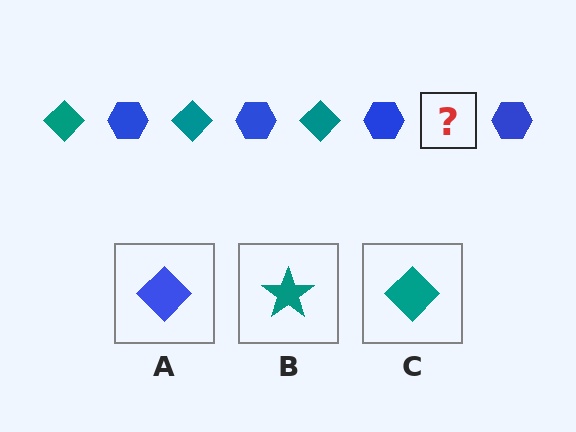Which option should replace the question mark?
Option C.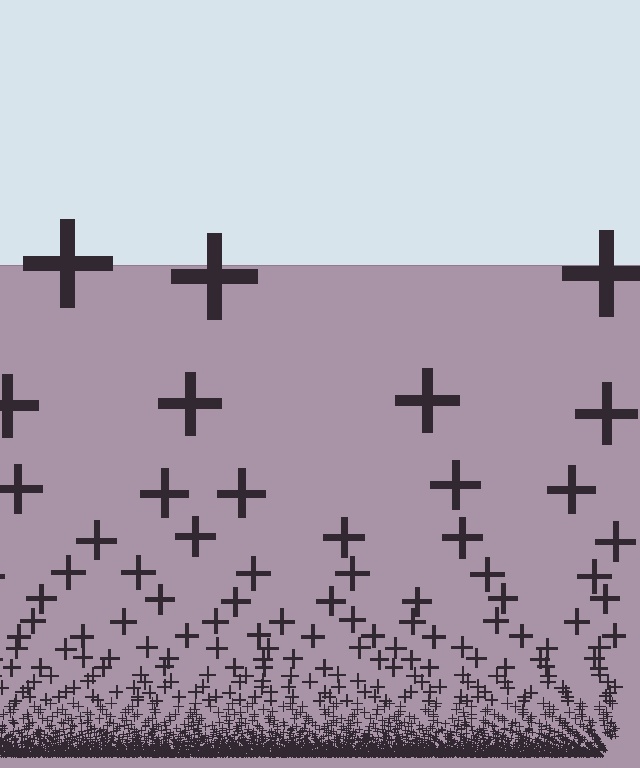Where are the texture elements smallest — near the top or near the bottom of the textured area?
Near the bottom.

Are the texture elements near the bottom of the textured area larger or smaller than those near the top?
Smaller. The gradient is inverted — elements near the bottom are smaller and denser.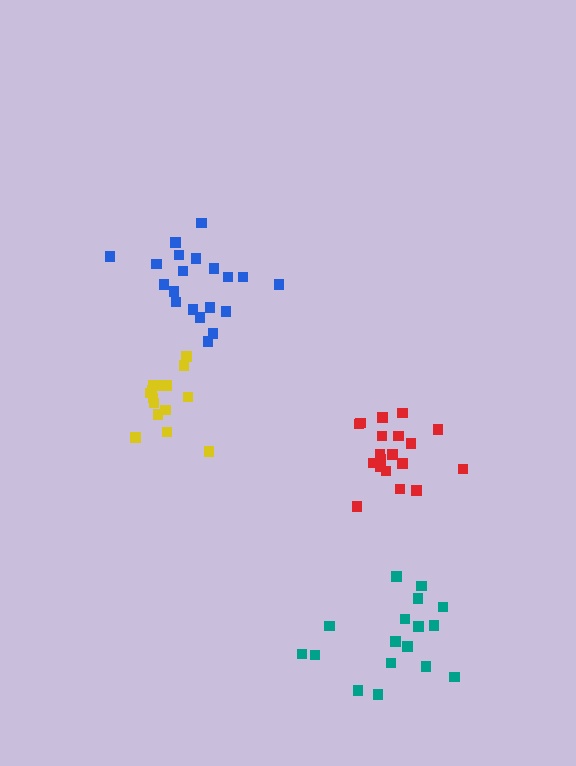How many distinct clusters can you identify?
There are 4 distinct clusters.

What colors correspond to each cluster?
The clusters are colored: blue, yellow, teal, red.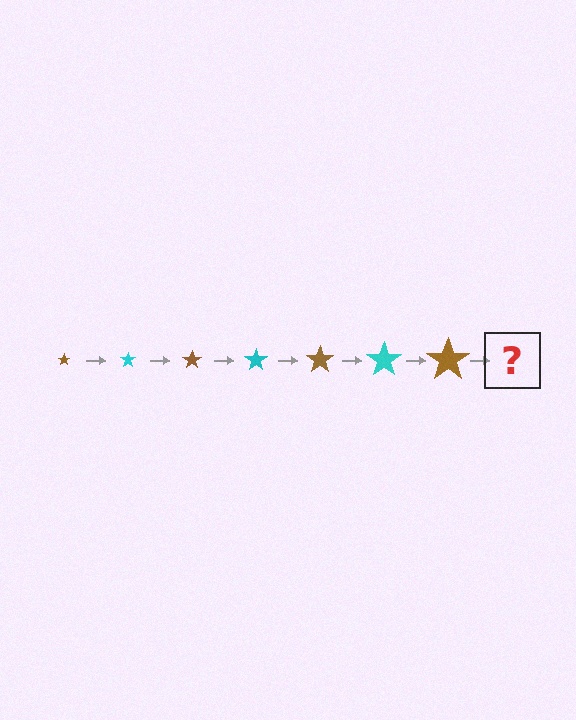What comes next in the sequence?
The next element should be a cyan star, larger than the previous one.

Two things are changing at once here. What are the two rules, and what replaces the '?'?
The two rules are that the star grows larger each step and the color cycles through brown and cyan. The '?' should be a cyan star, larger than the previous one.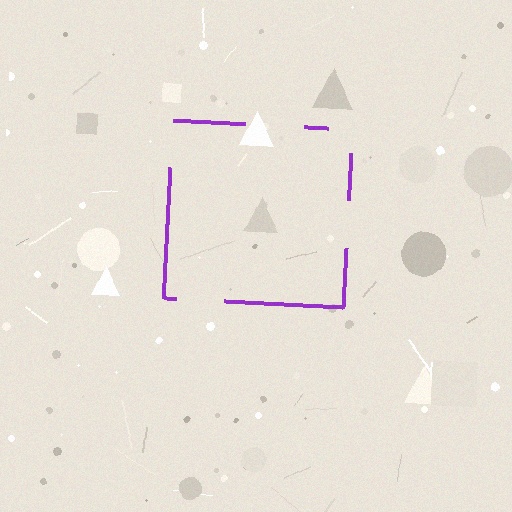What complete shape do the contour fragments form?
The contour fragments form a square.